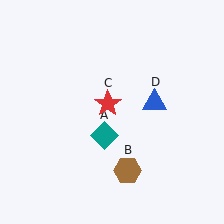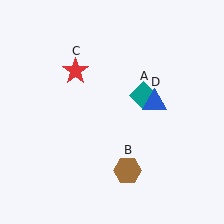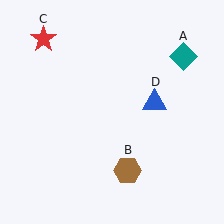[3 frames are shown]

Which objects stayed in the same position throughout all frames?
Brown hexagon (object B) and blue triangle (object D) remained stationary.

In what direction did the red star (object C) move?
The red star (object C) moved up and to the left.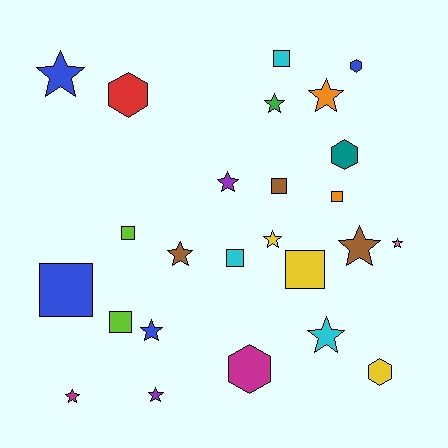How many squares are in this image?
There are 8 squares.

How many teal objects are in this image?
There is 1 teal object.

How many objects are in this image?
There are 25 objects.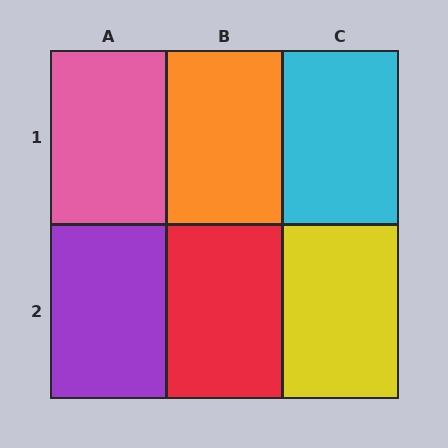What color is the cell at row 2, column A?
Purple.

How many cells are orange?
1 cell is orange.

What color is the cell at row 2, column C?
Yellow.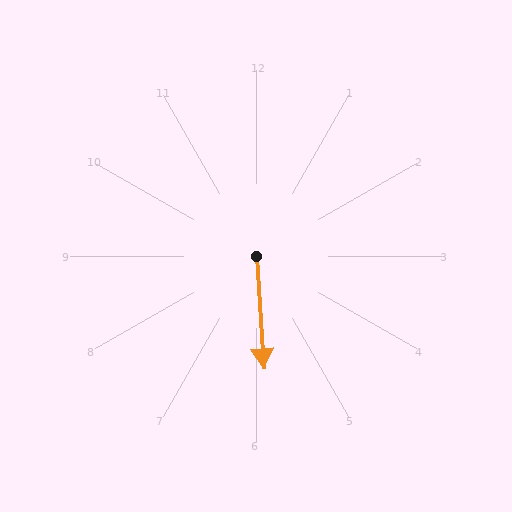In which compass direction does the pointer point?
South.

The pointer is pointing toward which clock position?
Roughly 6 o'clock.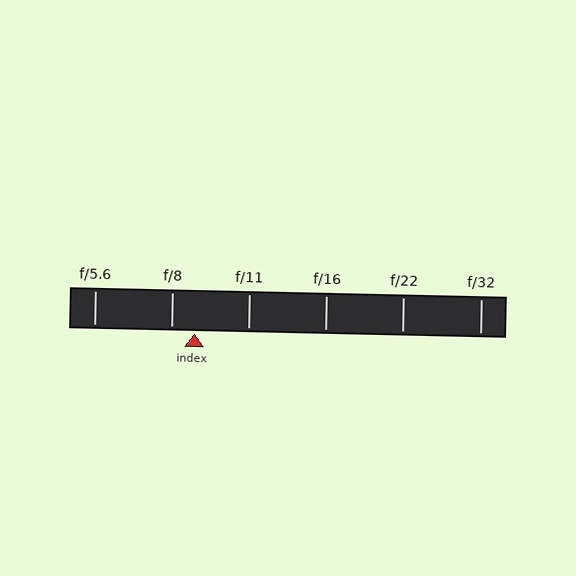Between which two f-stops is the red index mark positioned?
The index mark is between f/8 and f/11.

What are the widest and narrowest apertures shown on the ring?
The widest aperture shown is f/5.6 and the narrowest is f/32.